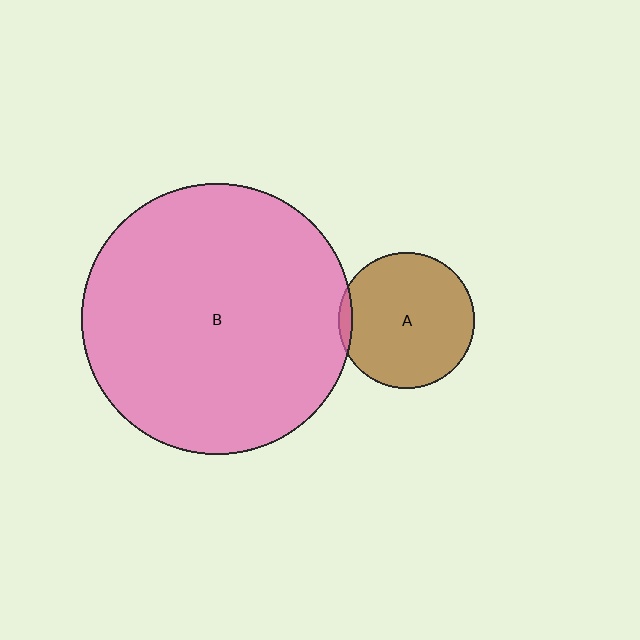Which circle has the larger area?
Circle B (pink).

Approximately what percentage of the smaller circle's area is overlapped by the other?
Approximately 5%.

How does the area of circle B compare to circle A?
Approximately 4.0 times.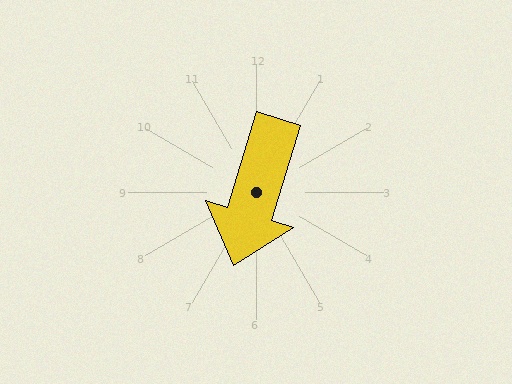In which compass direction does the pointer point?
South.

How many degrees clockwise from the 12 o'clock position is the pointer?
Approximately 197 degrees.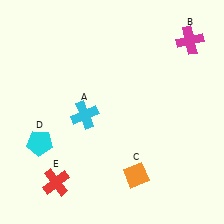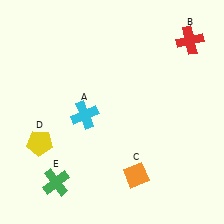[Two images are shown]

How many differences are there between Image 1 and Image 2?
There are 3 differences between the two images.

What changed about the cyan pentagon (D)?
In Image 1, D is cyan. In Image 2, it changed to yellow.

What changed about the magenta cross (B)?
In Image 1, B is magenta. In Image 2, it changed to red.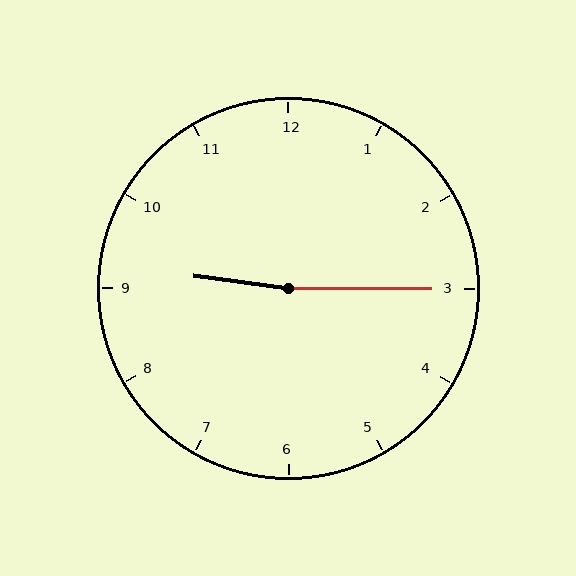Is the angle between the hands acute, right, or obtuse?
It is obtuse.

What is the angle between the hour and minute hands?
Approximately 172 degrees.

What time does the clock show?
9:15.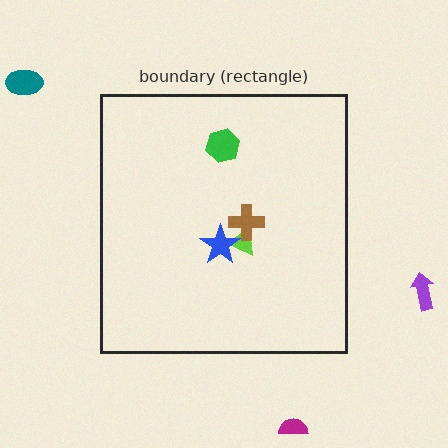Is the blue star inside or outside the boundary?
Inside.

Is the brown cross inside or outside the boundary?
Inside.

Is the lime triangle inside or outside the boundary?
Inside.